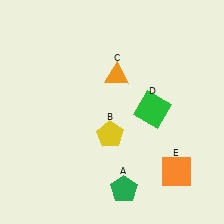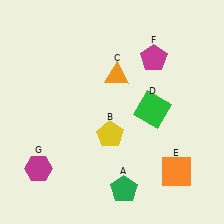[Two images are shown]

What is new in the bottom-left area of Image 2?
A magenta hexagon (G) was added in the bottom-left area of Image 2.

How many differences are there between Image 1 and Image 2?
There are 2 differences between the two images.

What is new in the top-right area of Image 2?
A magenta pentagon (F) was added in the top-right area of Image 2.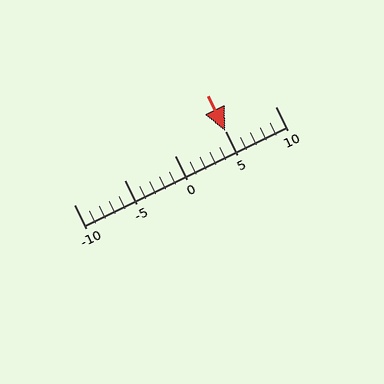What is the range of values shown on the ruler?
The ruler shows values from -10 to 10.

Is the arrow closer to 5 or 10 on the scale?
The arrow is closer to 5.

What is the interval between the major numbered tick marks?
The major tick marks are spaced 5 units apart.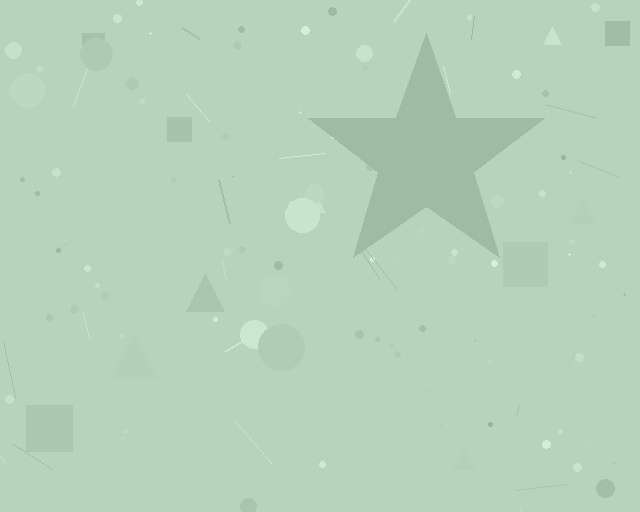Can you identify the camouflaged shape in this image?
The camouflaged shape is a star.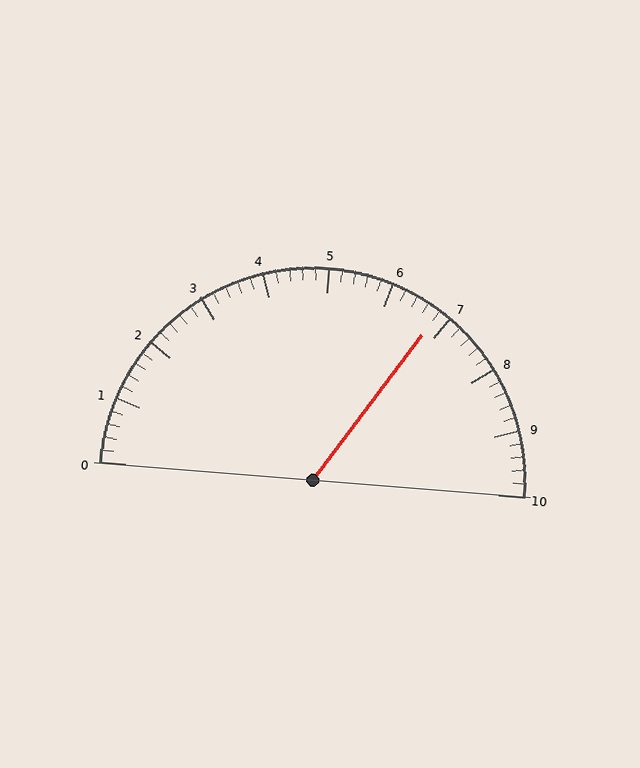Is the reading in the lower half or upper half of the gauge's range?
The reading is in the upper half of the range (0 to 10).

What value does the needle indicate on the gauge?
The needle indicates approximately 6.8.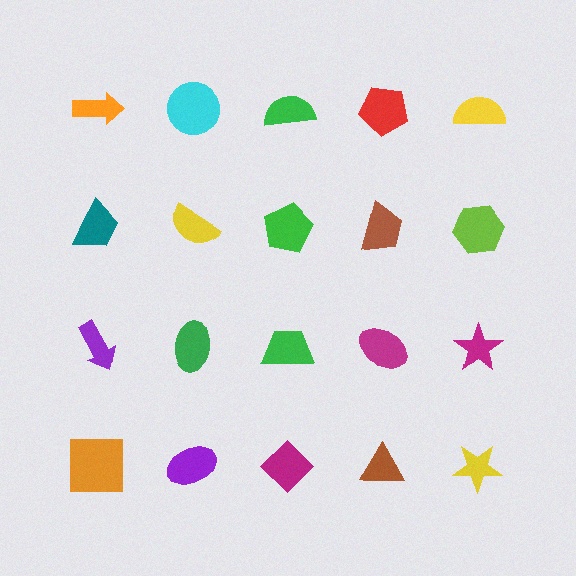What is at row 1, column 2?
A cyan circle.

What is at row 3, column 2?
A green ellipse.